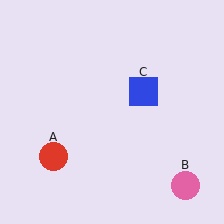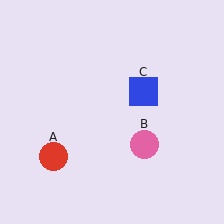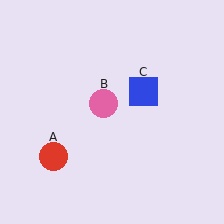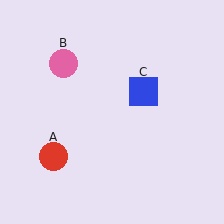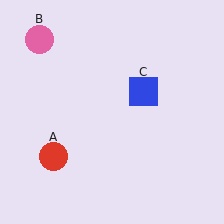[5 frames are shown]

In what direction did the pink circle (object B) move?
The pink circle (object B) moved up and to the left.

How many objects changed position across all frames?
1 object changed position: pink circle (object B).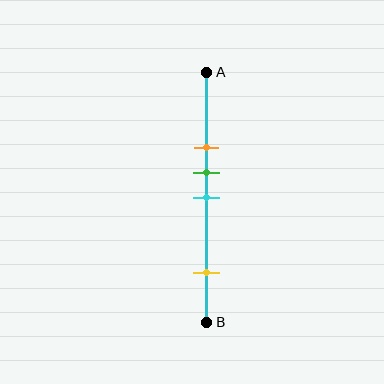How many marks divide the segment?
There are 4 marks dividing the segment.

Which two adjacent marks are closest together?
The green and cyan marks are the closest adjacent pair.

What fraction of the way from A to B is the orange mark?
The orange mark is approximately 30% (0.3) of the way from A to B.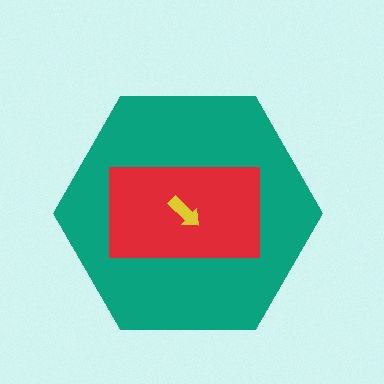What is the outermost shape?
The teal hexagon.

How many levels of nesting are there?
3.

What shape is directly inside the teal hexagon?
The red rectangle.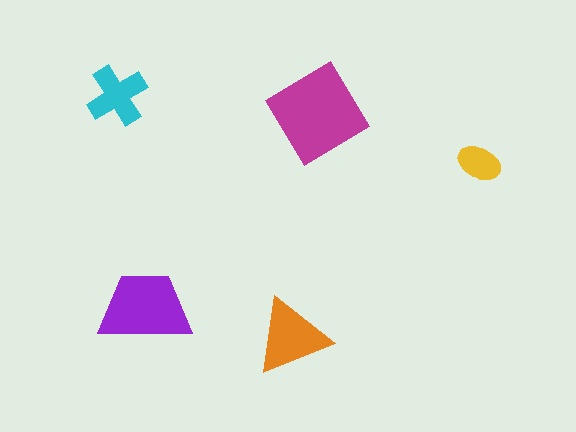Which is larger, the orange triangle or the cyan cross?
The orange triangle.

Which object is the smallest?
The yellow ellipse.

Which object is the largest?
The magenta diamond.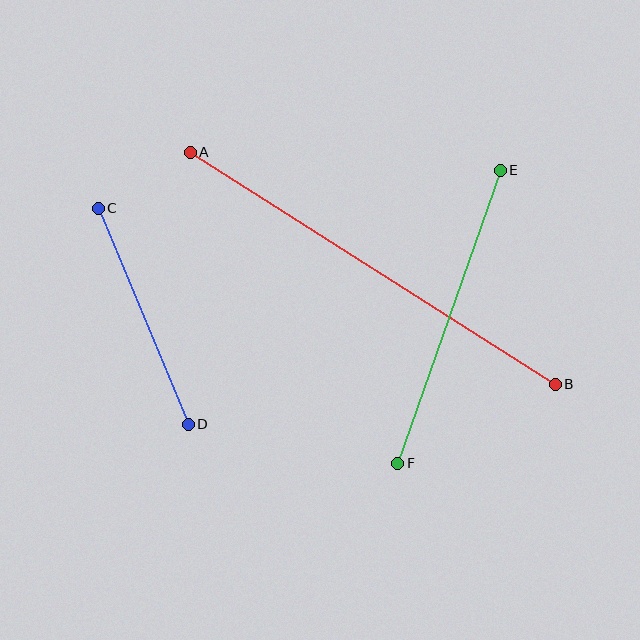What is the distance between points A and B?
The distance is approximately 433 pixels.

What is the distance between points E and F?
The distance is approximately 310 pixels.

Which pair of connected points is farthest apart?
Points A and B are farthest apart.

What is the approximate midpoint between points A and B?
The midpoint is at approximately (373, 268) pixels.